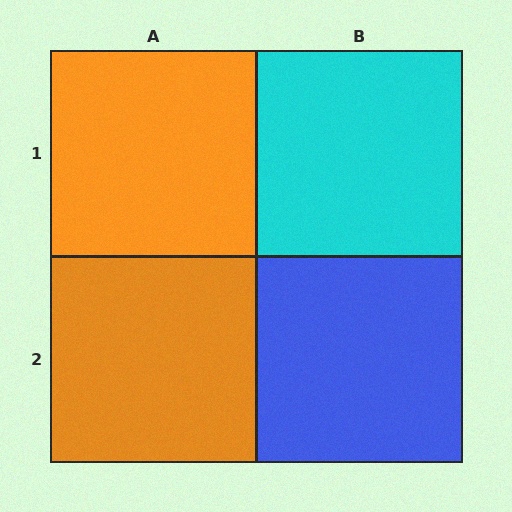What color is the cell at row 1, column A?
Orange.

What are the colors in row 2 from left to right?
Orange, blue.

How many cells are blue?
1 cell is blue.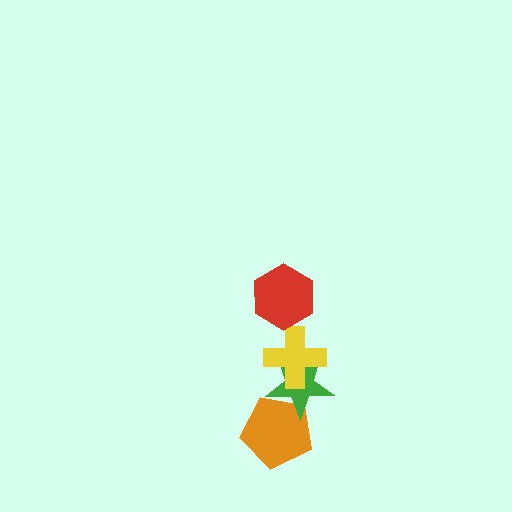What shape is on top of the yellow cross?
The red hexagon is on top of the yellow cross.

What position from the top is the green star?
The green star is 3rd from the top.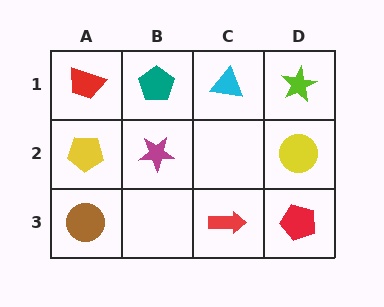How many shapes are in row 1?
4 shapes.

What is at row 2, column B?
A magenta star.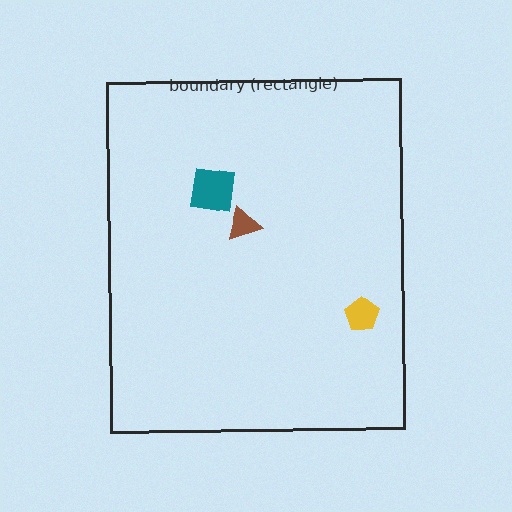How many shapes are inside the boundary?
3 inside, 0 outside.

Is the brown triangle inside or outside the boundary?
Inside.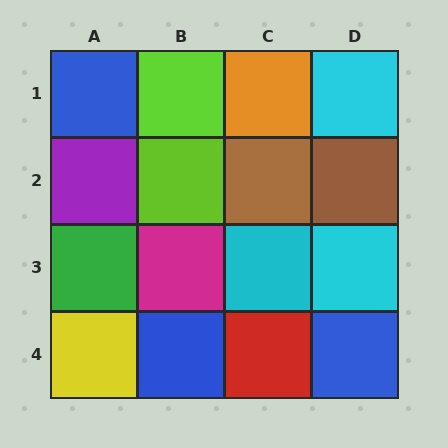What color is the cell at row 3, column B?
Magenta.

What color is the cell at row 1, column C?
Orange.